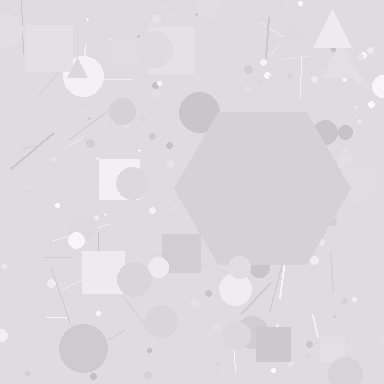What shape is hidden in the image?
A hexagon is hidden in the image.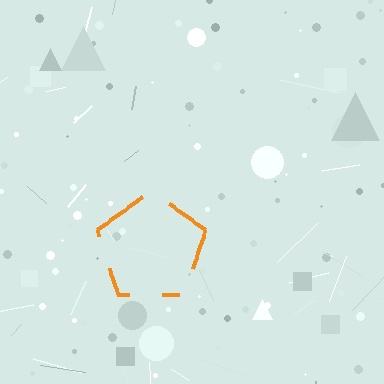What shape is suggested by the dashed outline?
The dashed outline suggests a pentagon.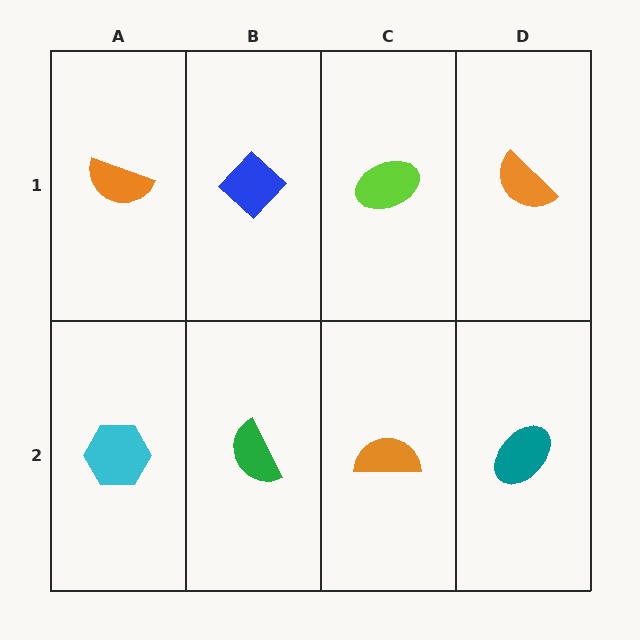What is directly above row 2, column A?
An orange semicircle.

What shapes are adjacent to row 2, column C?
A lime ellipse (row 1, column C), a green semicircle (row 2, column B), a teal ellipse (row 2, column D).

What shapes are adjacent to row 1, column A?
A cyan hexagon (row 2, column A), a blue diamond (row 1, column B).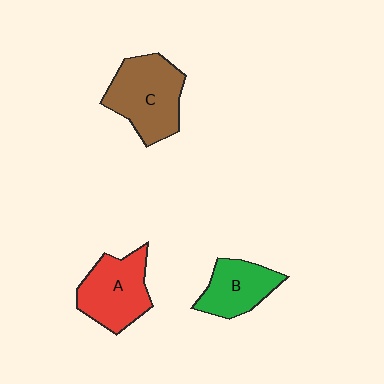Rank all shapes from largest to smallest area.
From largest to smallest: C (brown), A (red), B (green).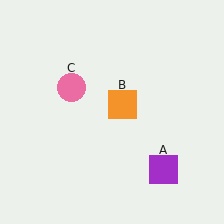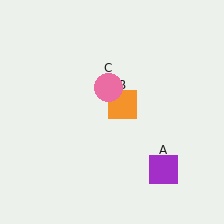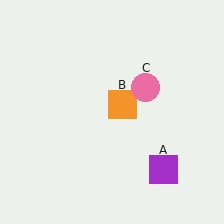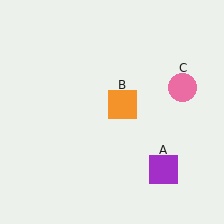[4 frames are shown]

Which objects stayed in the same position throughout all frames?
Purple square (object A) and orange square (object B) remained stationary.